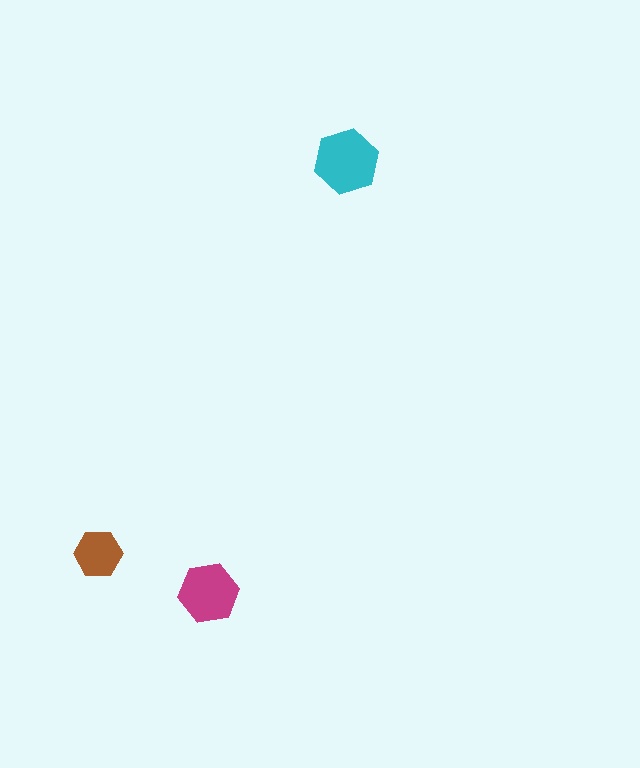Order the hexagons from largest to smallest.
the cyan one, the magenta one, the brown one.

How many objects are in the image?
There are 3 objects in the image.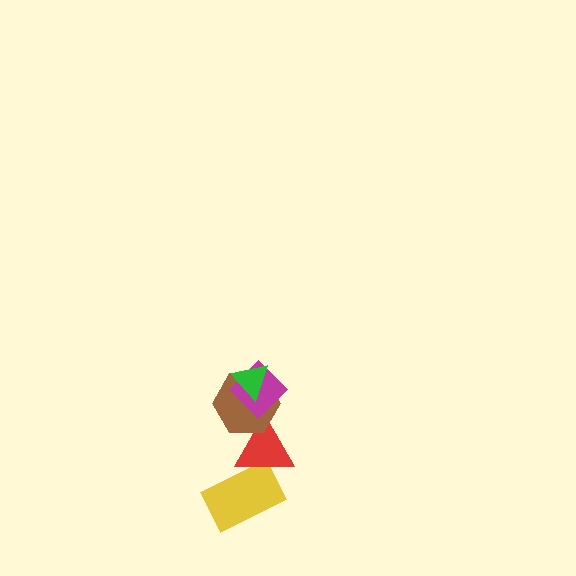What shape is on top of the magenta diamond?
The green triangle is on top of the magenta diamond.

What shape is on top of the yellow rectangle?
The red triangle is on top of the yellow rectangle.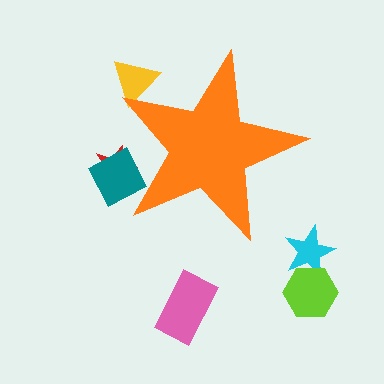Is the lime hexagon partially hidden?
No, the lime hexagon is fully visible.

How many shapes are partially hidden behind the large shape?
3 shapes are partially hidden.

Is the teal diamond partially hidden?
Yes, the teal diamond is partially hidden behind the orange star.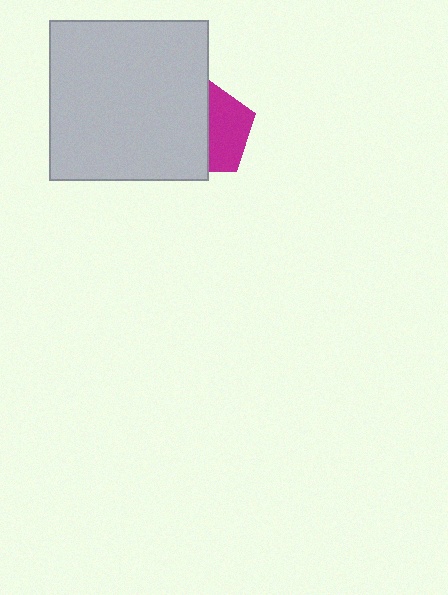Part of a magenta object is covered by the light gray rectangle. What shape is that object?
It is a pentagon.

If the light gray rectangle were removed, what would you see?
You would see the complete magenta pentagon.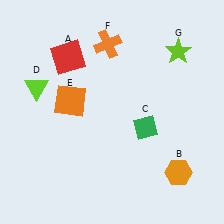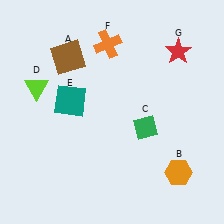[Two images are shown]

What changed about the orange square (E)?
In Image 1, E is orange. In Image 2, it changed to teal.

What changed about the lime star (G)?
In Image 1, G is lime. In Image 2, it changed to red.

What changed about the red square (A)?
In Image 1, A is red. In Image 2, it changed to brown.